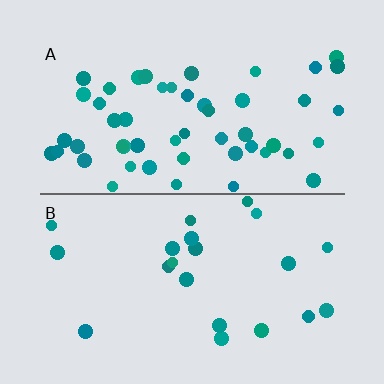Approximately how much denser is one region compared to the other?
Approximately 2.4× — region A over region B.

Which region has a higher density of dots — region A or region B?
A (the top).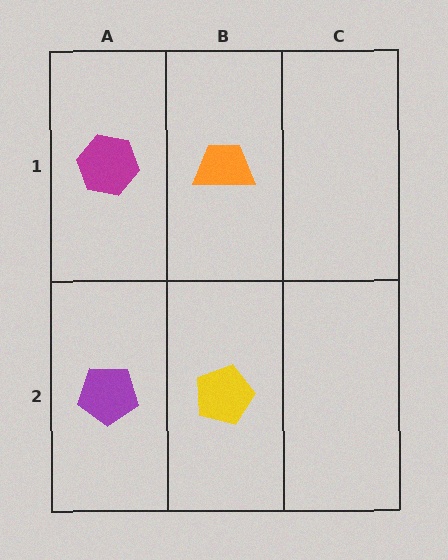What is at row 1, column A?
A magenta hexagon.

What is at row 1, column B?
An orange trapezoid.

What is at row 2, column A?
A purple pentagon.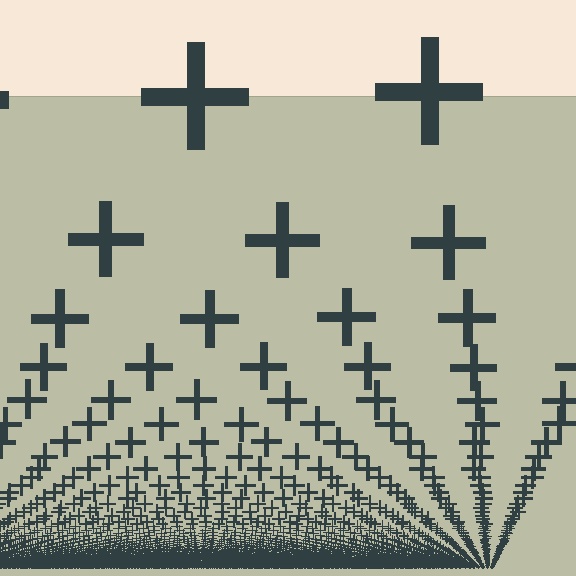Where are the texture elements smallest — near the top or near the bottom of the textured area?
Near the bottom.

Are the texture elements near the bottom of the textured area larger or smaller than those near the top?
Smaller. The gradient is inverted — elements near the bottom are smaller and denser.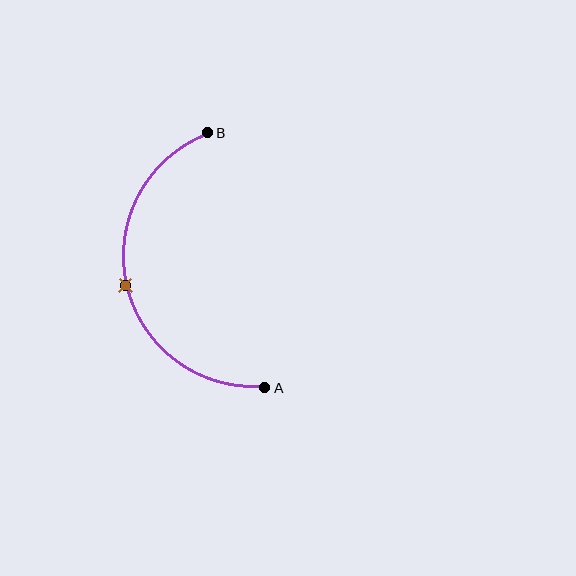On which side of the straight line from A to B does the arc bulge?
The arc bulges to the left of the straight line connecting A and B.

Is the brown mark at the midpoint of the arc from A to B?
Yes. The brown mark lies on the arc at equal arc-length from both A and B — it is the arc midpoint.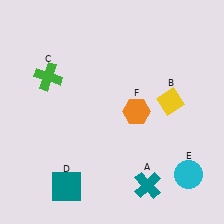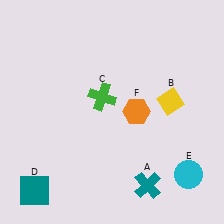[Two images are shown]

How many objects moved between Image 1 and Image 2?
2 objects moved between the two images.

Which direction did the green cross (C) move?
The green cross (C) moved right.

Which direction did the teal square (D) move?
The teal square (D) moved left.